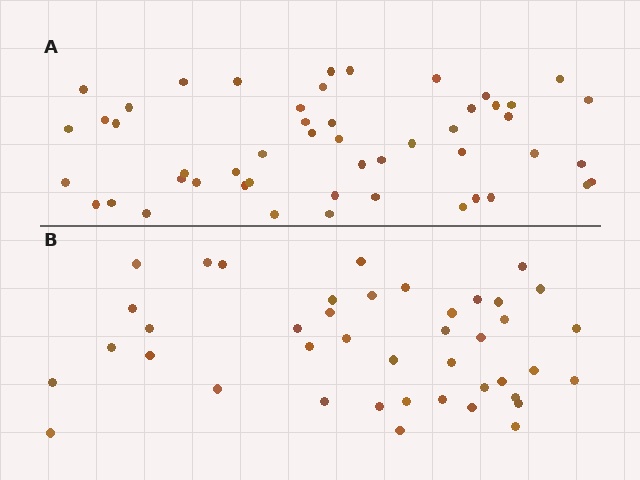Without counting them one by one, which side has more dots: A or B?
Region A (the top region) has more dots.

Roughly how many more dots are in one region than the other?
Region A has roughly 8 or so more dots than region B.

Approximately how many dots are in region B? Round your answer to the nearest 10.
About 40 dots. (The exact count is 42, which rounds to 40.)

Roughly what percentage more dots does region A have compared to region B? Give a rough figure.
About 20% more.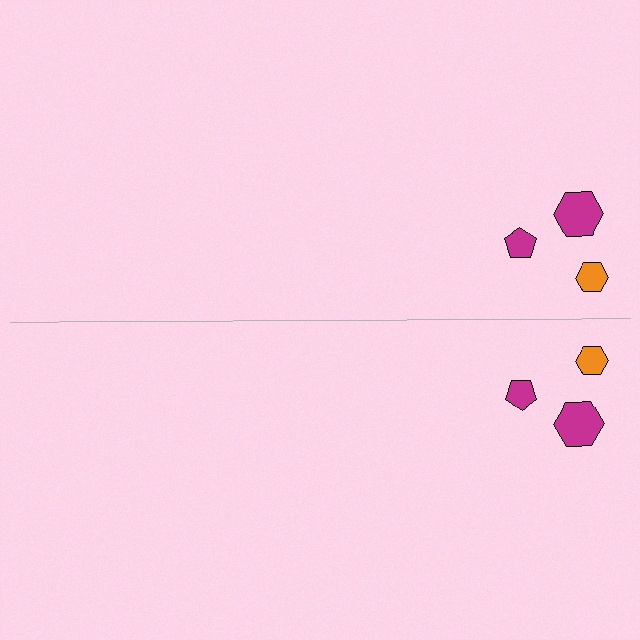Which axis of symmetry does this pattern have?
The pattern has a horizontal axis of symmetry running through the center of the image.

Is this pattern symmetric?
Yes, this pattern has bilateral (reflection) symmetry.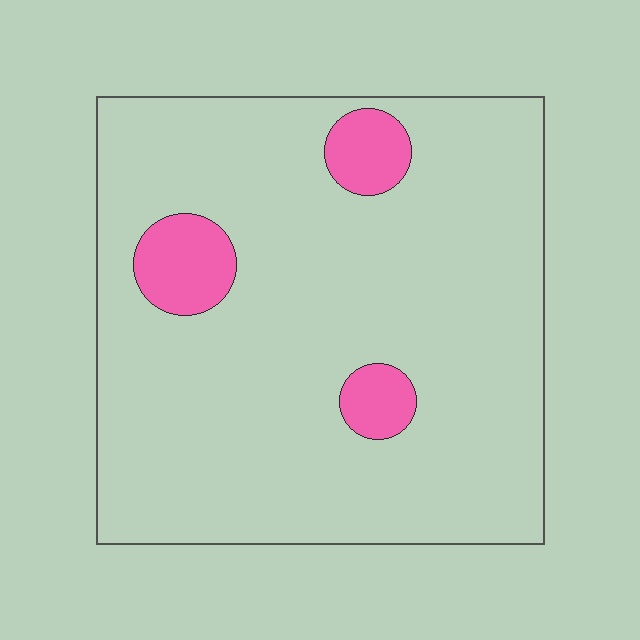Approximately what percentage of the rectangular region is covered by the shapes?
Approximately 10%.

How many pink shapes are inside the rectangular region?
3.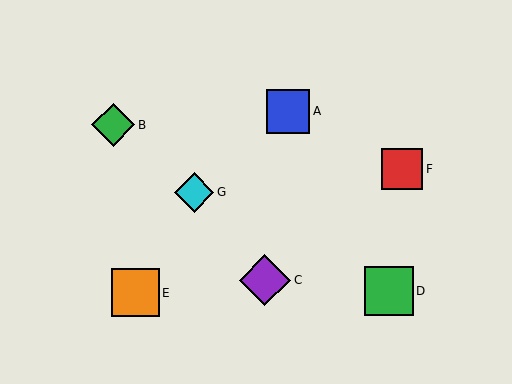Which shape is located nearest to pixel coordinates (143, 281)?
The orange square (labeled E) at (136, 293) is nearest to that location.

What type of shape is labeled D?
Shape D is a green square.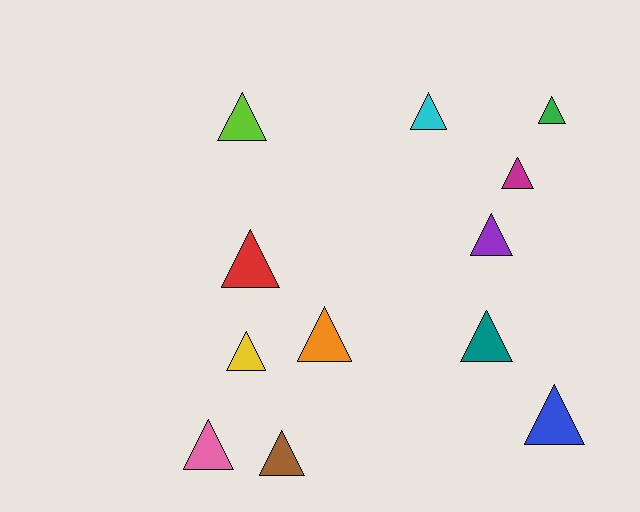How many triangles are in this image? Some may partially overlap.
There are 12 triangles.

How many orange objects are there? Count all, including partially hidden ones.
There is 1 orange object.